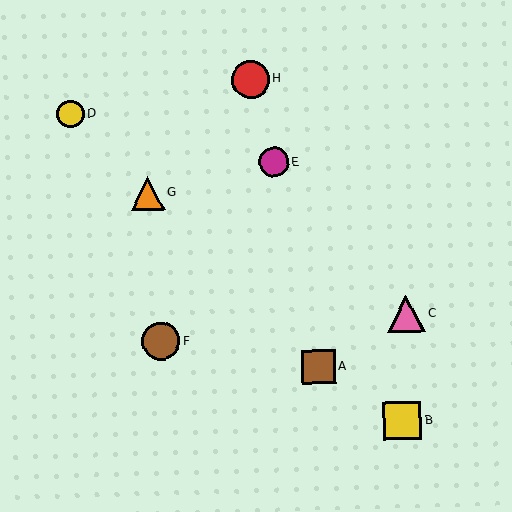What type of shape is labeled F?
Shape F is a brown circle.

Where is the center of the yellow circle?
The center of the yellow circle is at (70, 114).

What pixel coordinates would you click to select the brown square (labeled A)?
Click at (318, 367) to select the brown square A.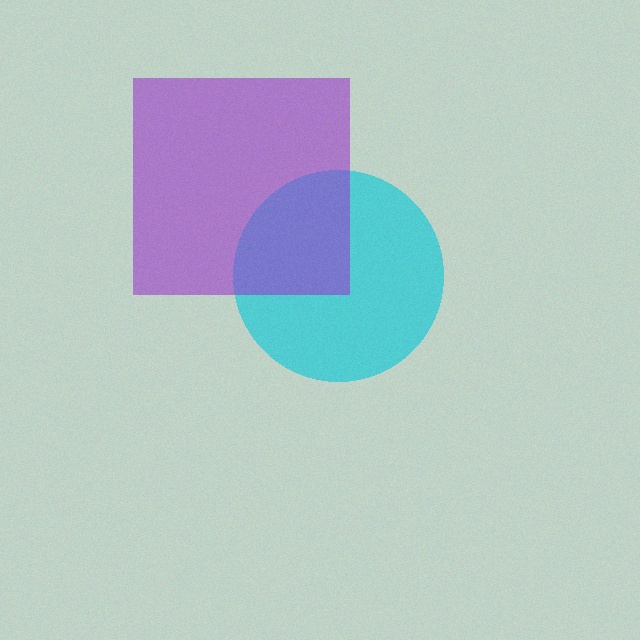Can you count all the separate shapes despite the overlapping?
Yes, there are 2 separate shapes.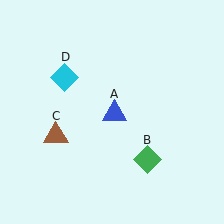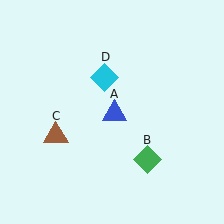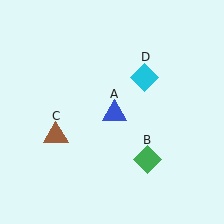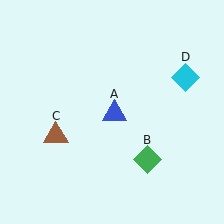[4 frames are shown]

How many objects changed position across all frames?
1 object changed position: cyan diamond (object D).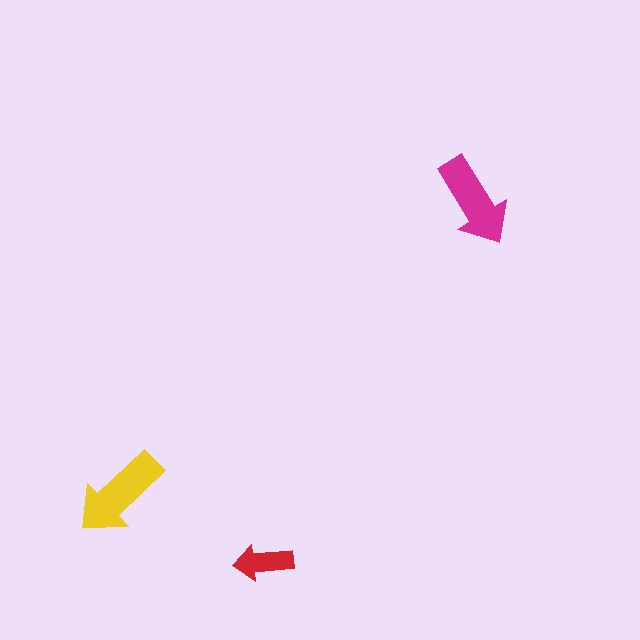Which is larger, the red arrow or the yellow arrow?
The yellow one.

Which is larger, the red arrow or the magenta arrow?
The magenta one.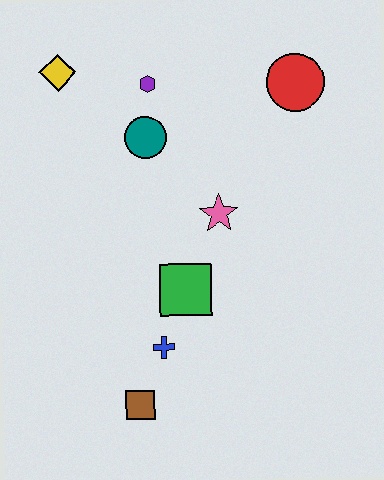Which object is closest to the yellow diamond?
The purple hexagon is closest to the yellow diamond.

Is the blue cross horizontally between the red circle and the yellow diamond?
Yes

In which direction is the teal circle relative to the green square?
The teal circle is above the green square.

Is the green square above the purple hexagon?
No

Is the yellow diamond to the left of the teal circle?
Yes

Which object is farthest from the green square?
The yellow diamond is farthest from the green square.